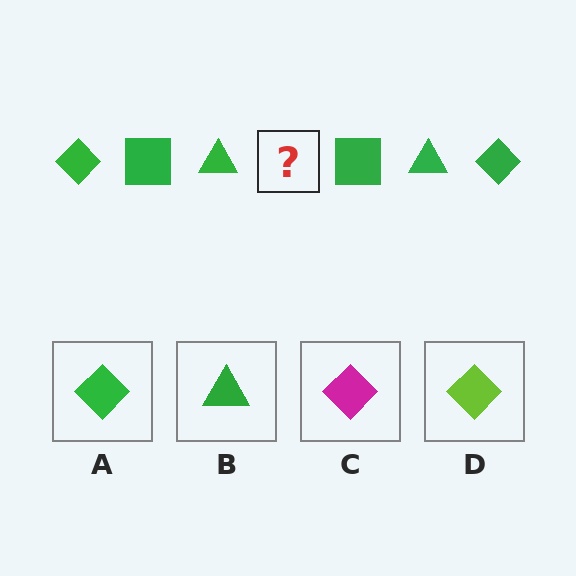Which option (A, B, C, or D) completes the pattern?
A.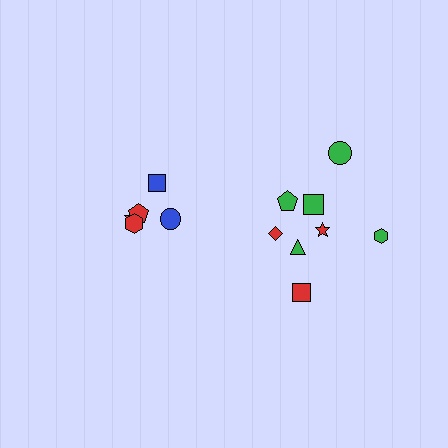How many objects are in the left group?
There are 5 objects.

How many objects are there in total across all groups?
There are 13 objects.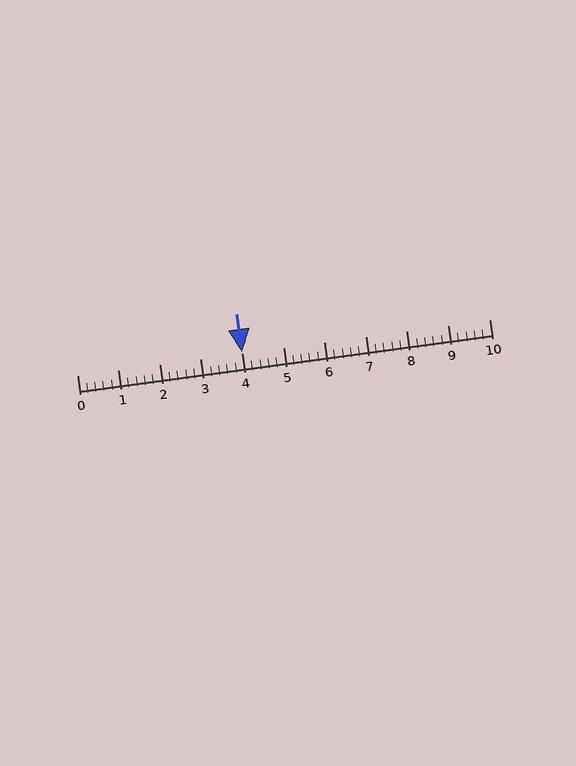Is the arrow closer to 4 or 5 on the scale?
The arrow is closer to 4.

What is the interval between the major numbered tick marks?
The major tick marks are spaced 1 units apart.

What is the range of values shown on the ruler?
The ruler shows values from 0 to 10.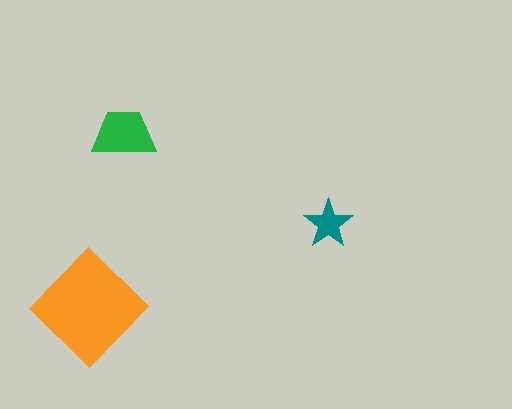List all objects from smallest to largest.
The teal star, the green trapezoid, the orange diamond.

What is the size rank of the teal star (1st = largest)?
3rd.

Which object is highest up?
The green trapezoid is topmost.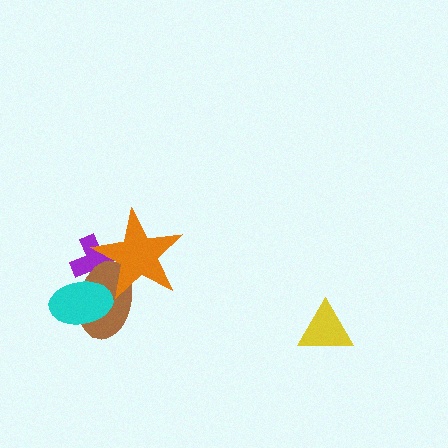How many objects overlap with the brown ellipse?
3 objects overlap with the brown ellipse.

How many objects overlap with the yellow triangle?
0 objects overlap with the yellow triangle.